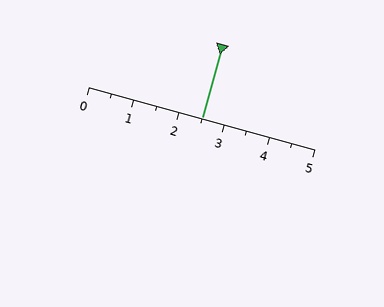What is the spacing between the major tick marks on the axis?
The major ticks are spaced 1 apart.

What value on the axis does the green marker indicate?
The marker indicates approximately 2.5.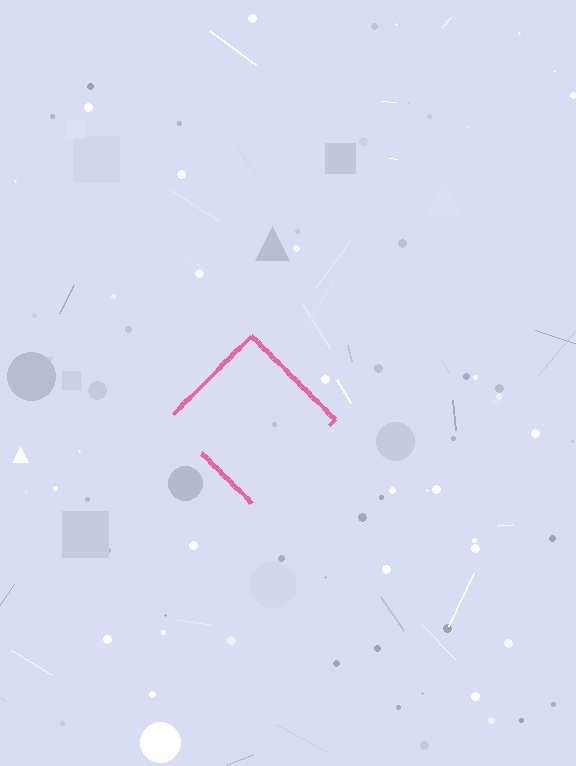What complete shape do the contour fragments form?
The contour fragments form a diamond.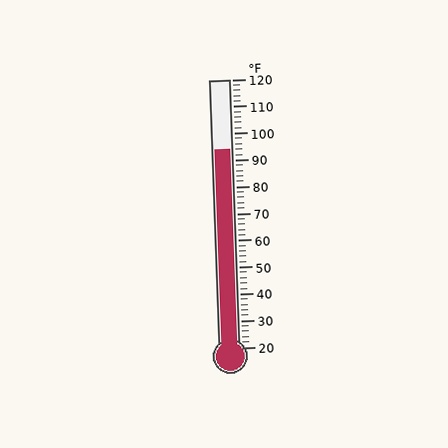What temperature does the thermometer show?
The thermometer shows approximately 94°F.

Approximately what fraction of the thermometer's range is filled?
The thermometer is filled to approximately 75% of its range.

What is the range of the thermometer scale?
The thermometer scale ranges from 20°F to 120°F.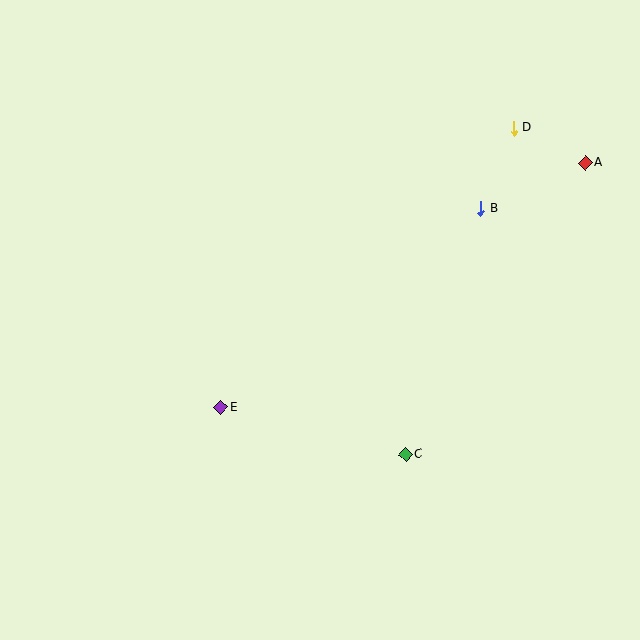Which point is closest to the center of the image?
Point E at (220, 407) is closest to the center.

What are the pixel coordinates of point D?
Point D is at (514, 128).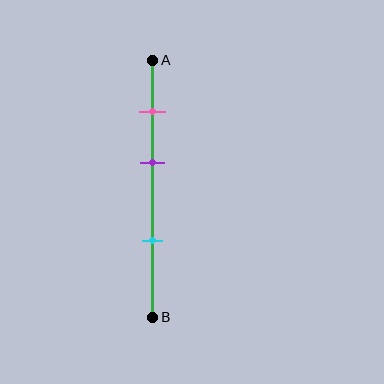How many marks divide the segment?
There are 3 marks dividing the segment.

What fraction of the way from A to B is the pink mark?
The pink mark is approximately 20% (0.2) of the way from A to B.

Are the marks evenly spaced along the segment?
Yes, the marks are approximately evenly spaced.